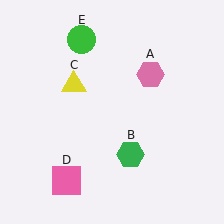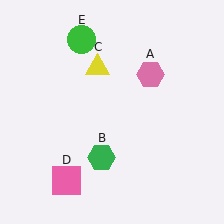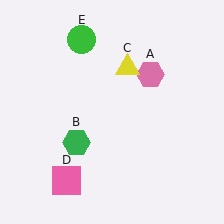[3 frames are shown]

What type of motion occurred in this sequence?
The green hexagon (object B), yellow triangle (object C) rotated clockwise around the center of the scene.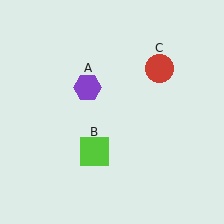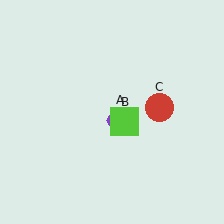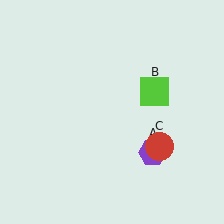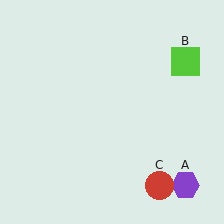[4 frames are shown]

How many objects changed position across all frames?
3 objects changed position: purple hexagon (object A), lime square (object B), red circle (object C).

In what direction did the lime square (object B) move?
The lime square (object B) moved up and to the right.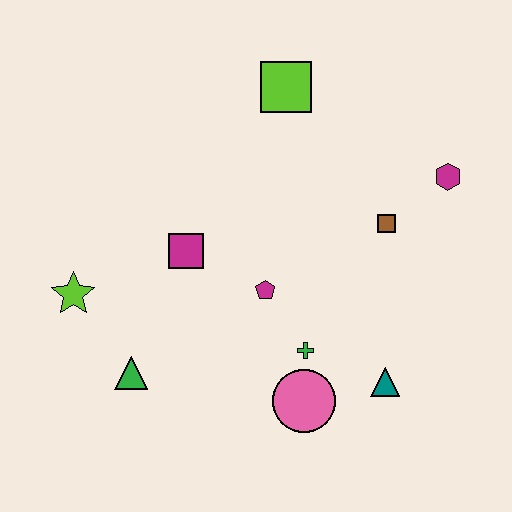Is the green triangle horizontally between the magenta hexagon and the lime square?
No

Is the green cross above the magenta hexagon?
No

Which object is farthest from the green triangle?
The magenta hexagon is farthest from the green triangle.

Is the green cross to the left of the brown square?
Yes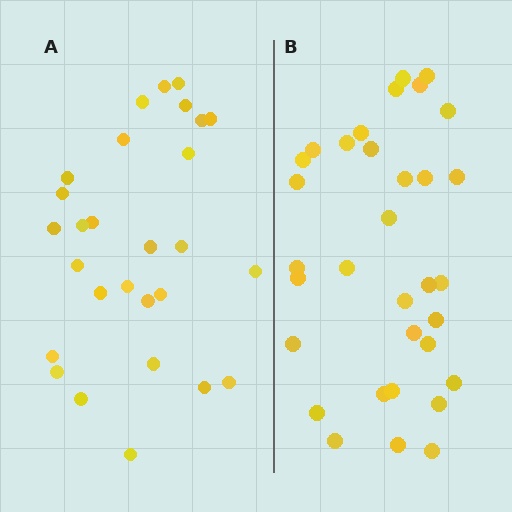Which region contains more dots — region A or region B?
Region B (the right region) has more dots.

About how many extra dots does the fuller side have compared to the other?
Region B has about 5 more dots than region A.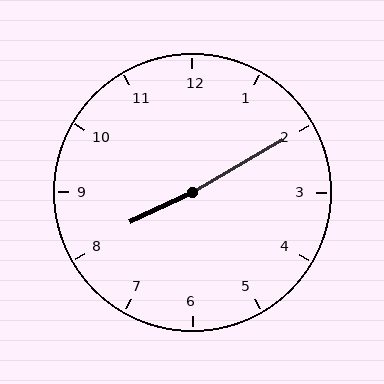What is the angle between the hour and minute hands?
Approximately 175 degrees.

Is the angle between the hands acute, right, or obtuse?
It is obtuse.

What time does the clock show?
8:10.